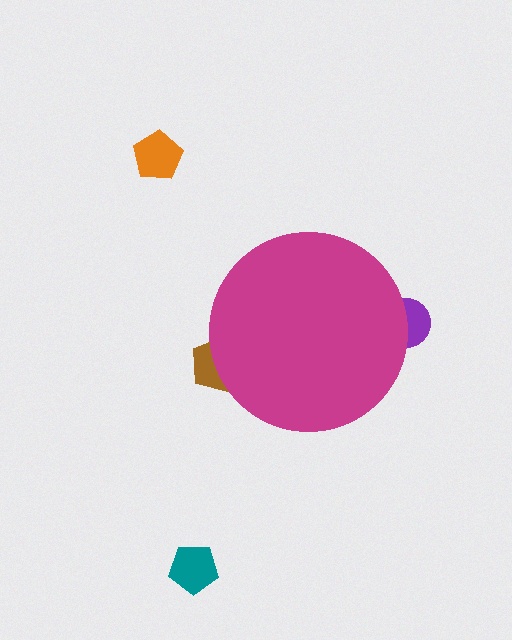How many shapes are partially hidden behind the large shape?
2 shapes are partially hidden.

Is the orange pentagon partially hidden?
No, the orange pentagon is fully visible.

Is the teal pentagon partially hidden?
No, the teal pentagon is fully visible.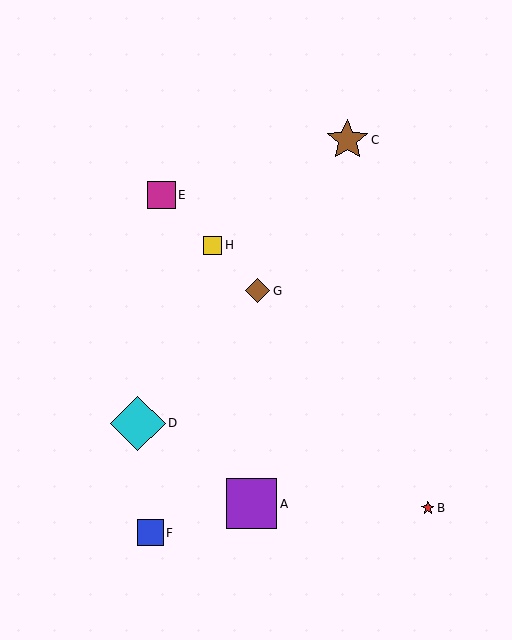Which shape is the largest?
The cyan diamond (labeled D) is the largest.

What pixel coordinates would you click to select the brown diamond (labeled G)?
Click at (258, 291) to select the brown diamond G.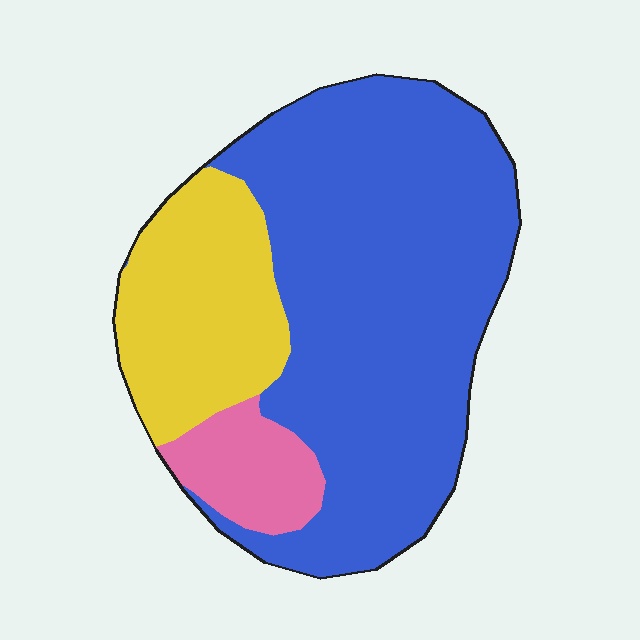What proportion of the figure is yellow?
Yellow takes up about one quarter (1/4) of the figure.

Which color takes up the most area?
Blue, at roughly 65%.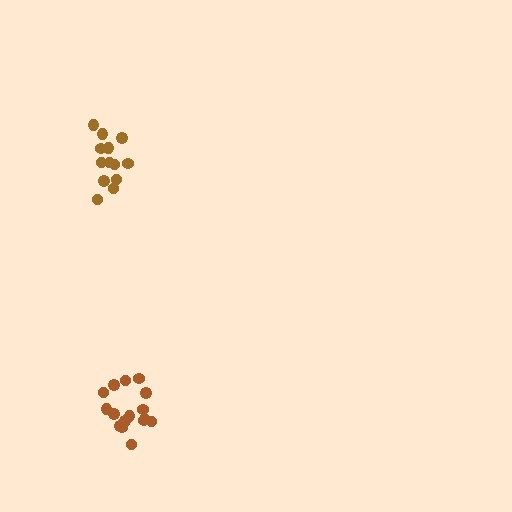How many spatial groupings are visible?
There are 2 spatial groupings.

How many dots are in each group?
Group 1: 16 dots, Group 2: 13 dots (29 total).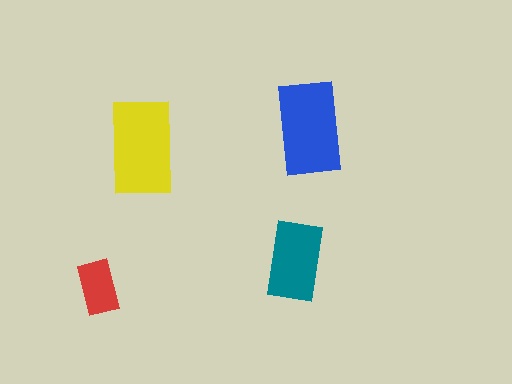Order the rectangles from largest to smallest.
the yellow one, the blue one, the teal one, the red one.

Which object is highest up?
The blue rectangle is topmost.